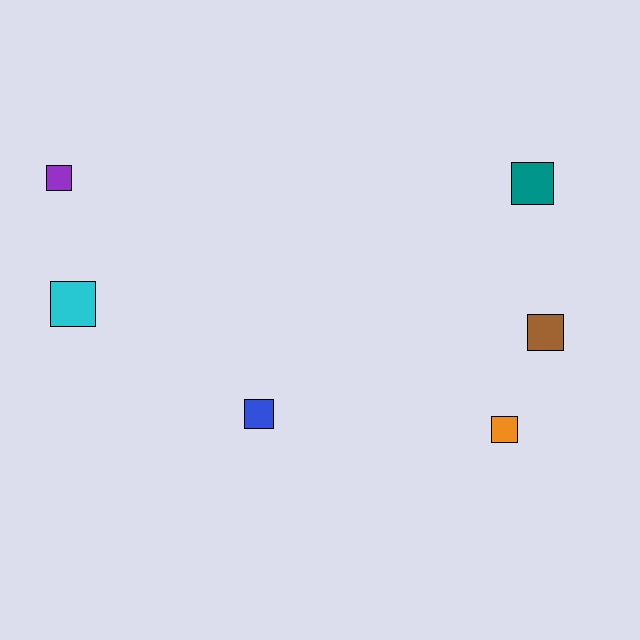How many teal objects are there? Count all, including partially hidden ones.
There is 1 teal object.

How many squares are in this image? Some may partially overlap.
There are 6 squares.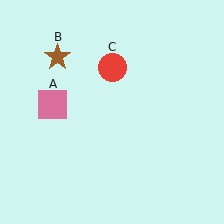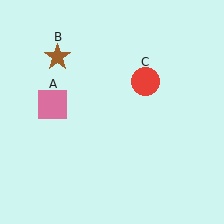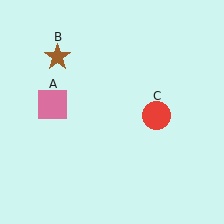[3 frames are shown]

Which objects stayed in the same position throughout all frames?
Pink square (object A) and brown star (object B) remained stationary.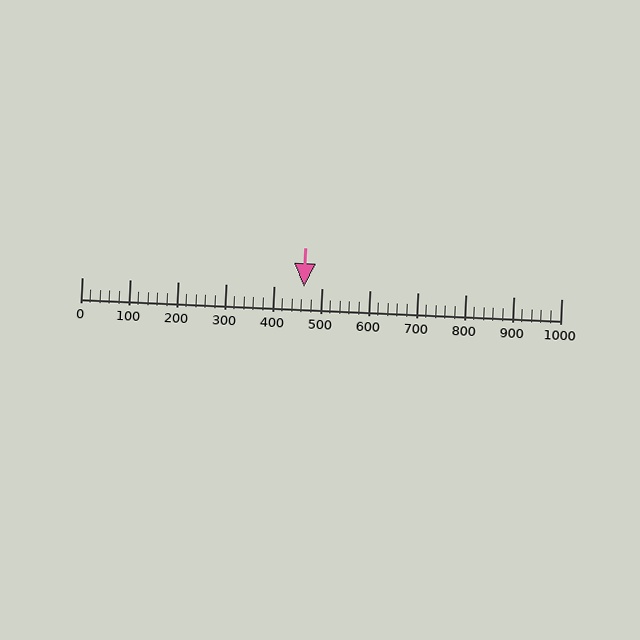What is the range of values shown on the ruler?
The ruler shows values from 0 to 1000.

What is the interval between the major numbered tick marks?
The major tick marks are spaced 100 units apart.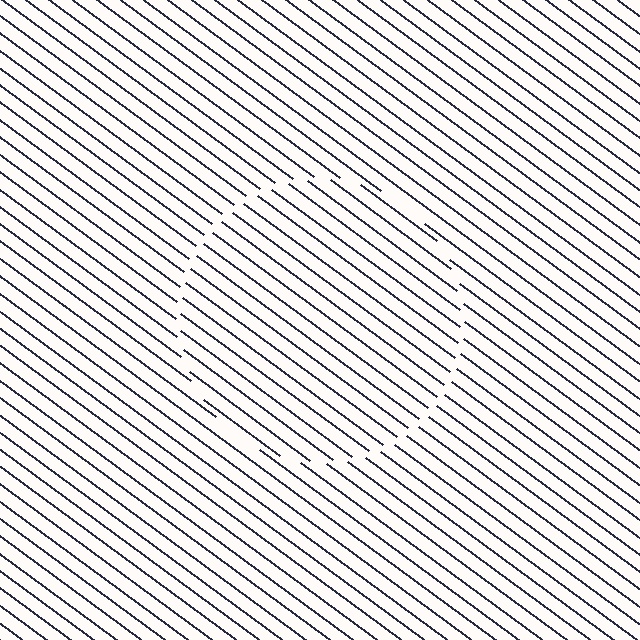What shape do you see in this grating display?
An illusory circle. The interior of the shape contains the same grating, shifted by half a period — the contour is defined by the phase discontinuity where line-ends from the inner and outer gratings abut.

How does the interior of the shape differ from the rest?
The interior of the shape contains the same grating, shifted by half a period — the contour is defined by the phase discontinuity where line-ends from the inner and outer gratings abut.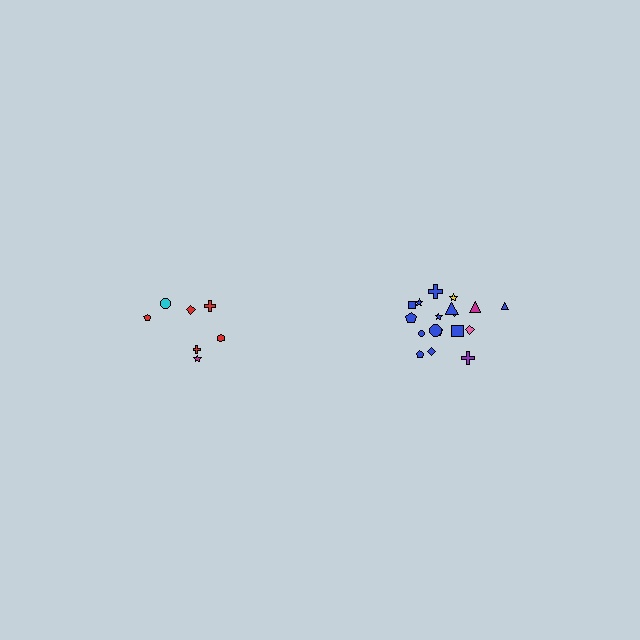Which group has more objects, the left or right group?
The right group.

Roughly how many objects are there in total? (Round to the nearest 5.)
Roughly 25 objects in total.